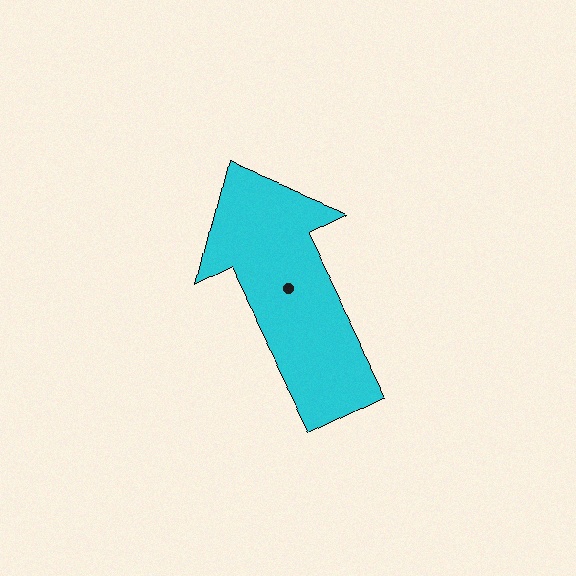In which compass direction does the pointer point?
Northwest.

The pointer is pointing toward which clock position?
Roughly 11 o'clock.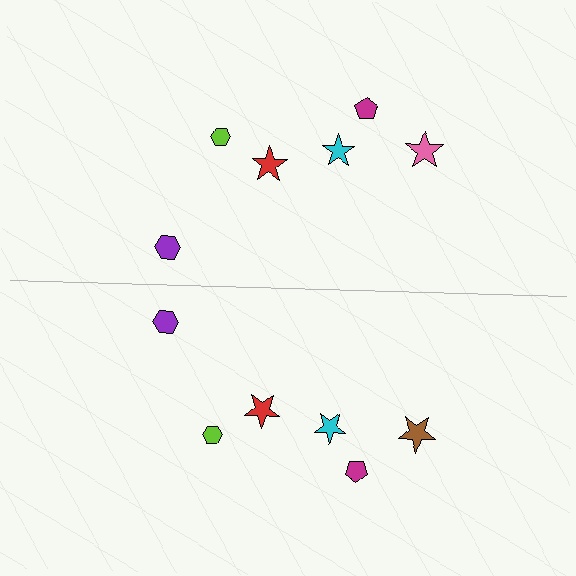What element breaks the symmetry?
The brown star on the bottom side breaks the symmetry — its mirror counterpart is pink.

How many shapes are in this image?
There are 12 shapes in this image.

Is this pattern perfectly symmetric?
No, the pattern is not perfectly symmetric. The brown star on the bottom side breaks the symmetry — its mirror counterpart is pink.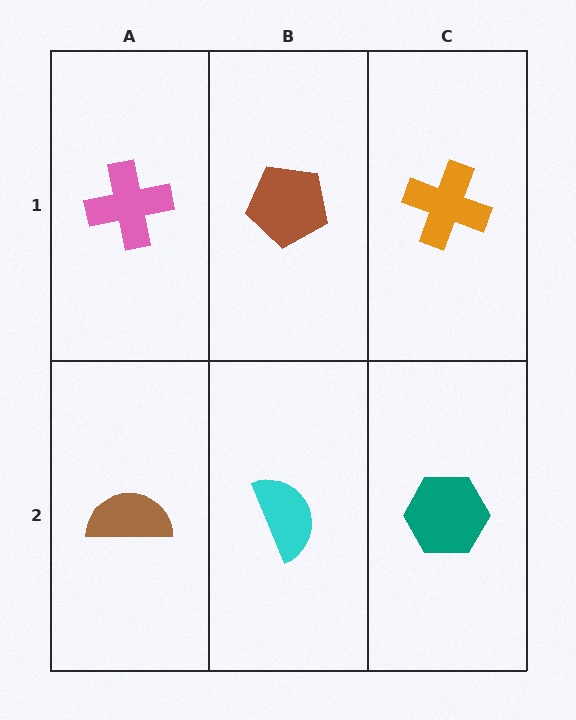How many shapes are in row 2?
3 shapes.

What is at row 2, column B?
A cyan semicircle.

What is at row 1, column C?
An orange cross.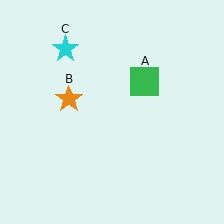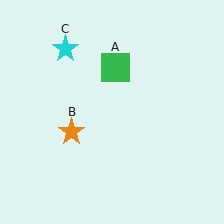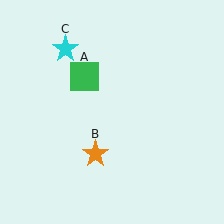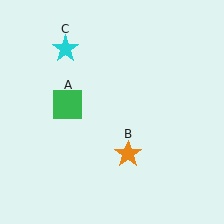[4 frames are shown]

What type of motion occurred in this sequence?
The green square (object A), orange star (object B) rotated counterclockwise around the center of the scene.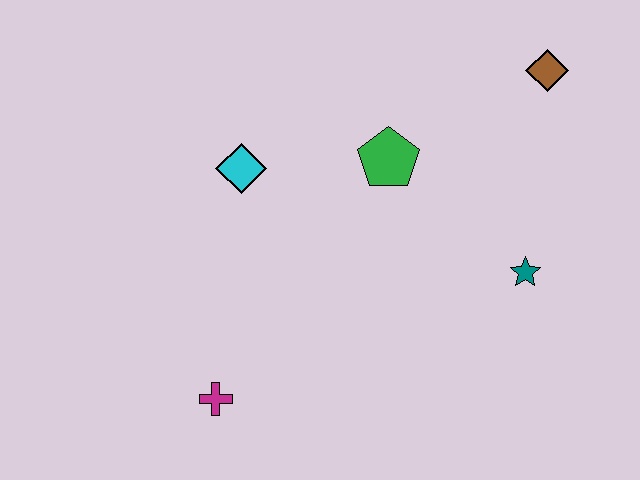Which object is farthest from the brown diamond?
The magenta cross is farthest from the brown diamond.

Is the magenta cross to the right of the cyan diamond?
No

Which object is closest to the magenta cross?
The cyan diamond is closest to the magenta cross.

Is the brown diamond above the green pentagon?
Yes